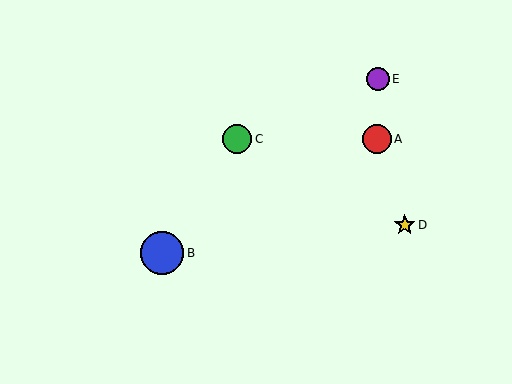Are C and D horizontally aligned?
No, C is at y≈139 and D is at y≈225.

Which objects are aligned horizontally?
Objects A, C are aligned horizontally.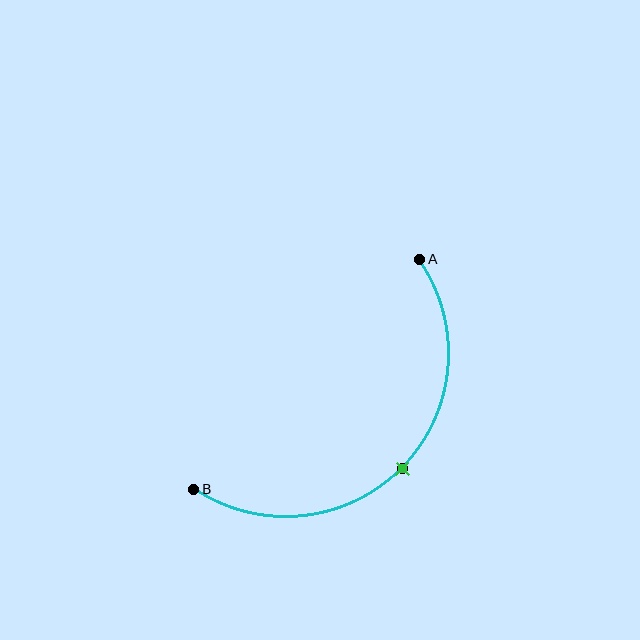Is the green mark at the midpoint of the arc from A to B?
Yes. The green mark lies on the arc at equal arc-length from both A and B — it is the arc midpoint.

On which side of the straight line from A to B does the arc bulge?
The arc bulges below and to the right of the straight line connecting A and B.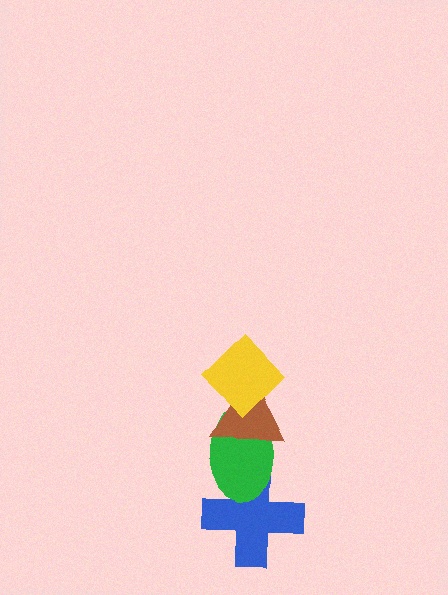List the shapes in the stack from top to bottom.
From top to bottom: the yellow diamond, the brown triangle, the green ellipse, the blue cross.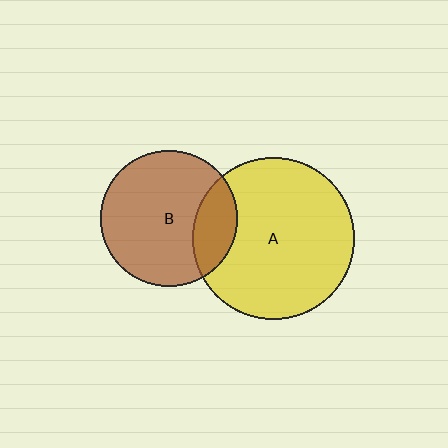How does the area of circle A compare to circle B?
Approximately 1.4 times.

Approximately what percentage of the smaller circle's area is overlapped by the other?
Approximately 20%.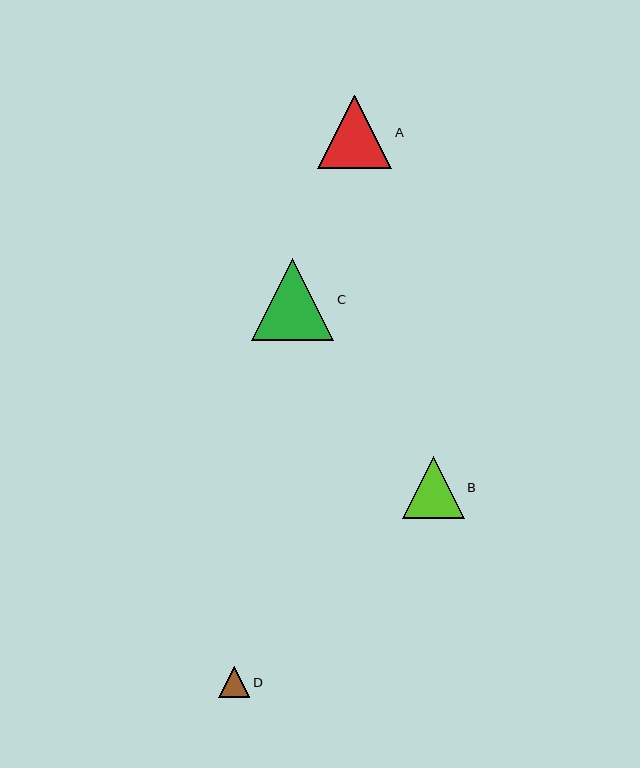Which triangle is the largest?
Triangle C is the largest with a size of approximately 83 pixels.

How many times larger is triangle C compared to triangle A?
Triangle C is approximately 1.1 times the size of triangle A.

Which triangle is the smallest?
Triangle D is the smallest with a size of approximately 32 pixels.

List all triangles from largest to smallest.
From largest to smallest: C, A, B, D.